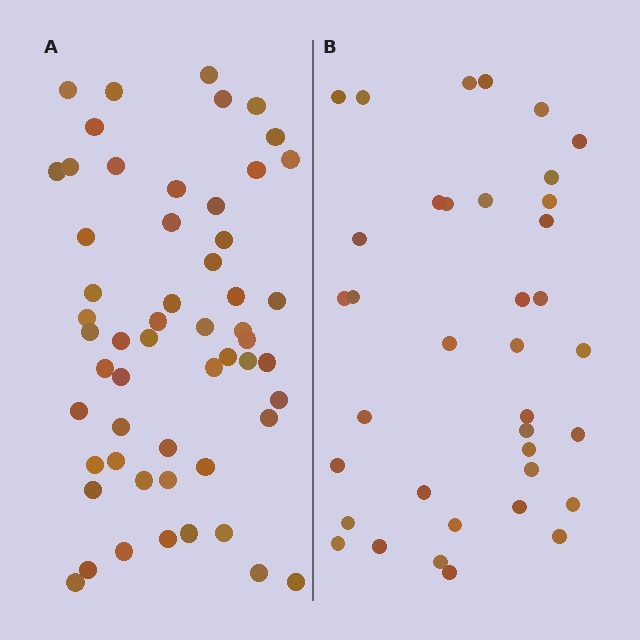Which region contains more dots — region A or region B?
Region A (the left region) has more dots.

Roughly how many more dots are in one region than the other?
Region A has approximately 20 more dots than region B.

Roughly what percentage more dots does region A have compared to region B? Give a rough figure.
About 50% more.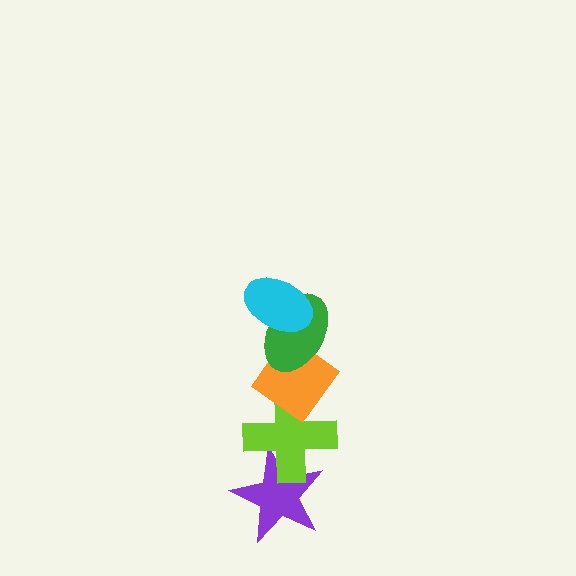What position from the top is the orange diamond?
The orange diamond is 3rd from the top.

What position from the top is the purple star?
The purple star is 5th from the top.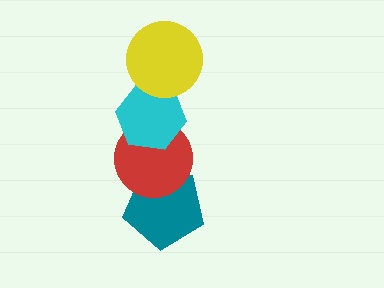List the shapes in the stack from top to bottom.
From top to bottom: the yellow circle, the cyan hexagon, the red circle, the teal pentagon.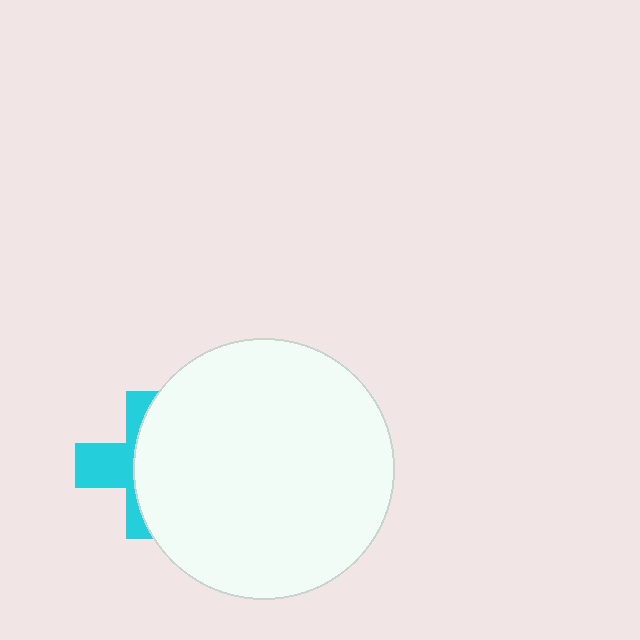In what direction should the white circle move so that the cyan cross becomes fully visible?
The white circle should move right. That is the shortest direction to clear the overlap and leave the cyan cross fully visible.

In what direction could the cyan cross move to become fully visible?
The cyan cross could move left. That would shift it out from behind the white circle entirely.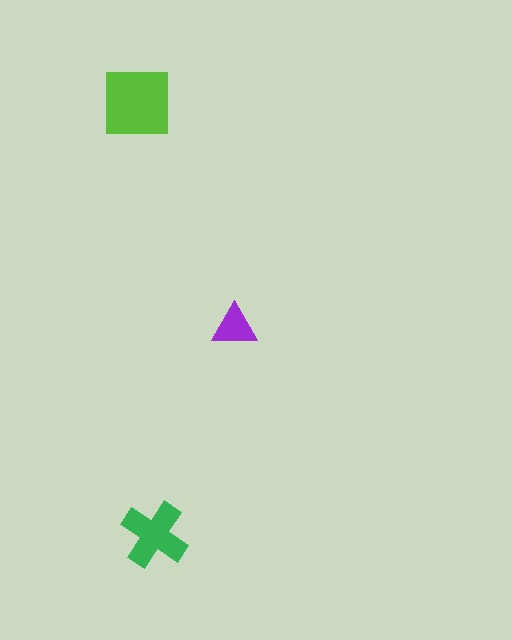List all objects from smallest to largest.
The purple triangle, the green cross, the lime square.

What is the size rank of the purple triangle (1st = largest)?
3rd.